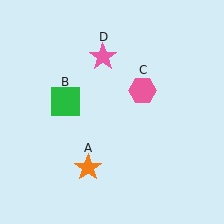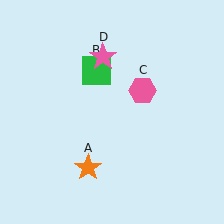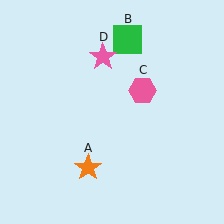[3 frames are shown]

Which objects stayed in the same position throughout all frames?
Orange star (object A) and pink hexagon (object C) and pink star (object D) remained stationary.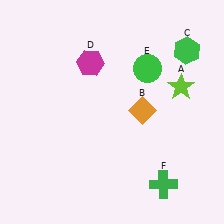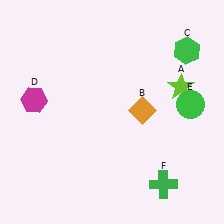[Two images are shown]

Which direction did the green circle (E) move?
The green circle (E) moved right.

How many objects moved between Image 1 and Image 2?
2 objects moved between the two images.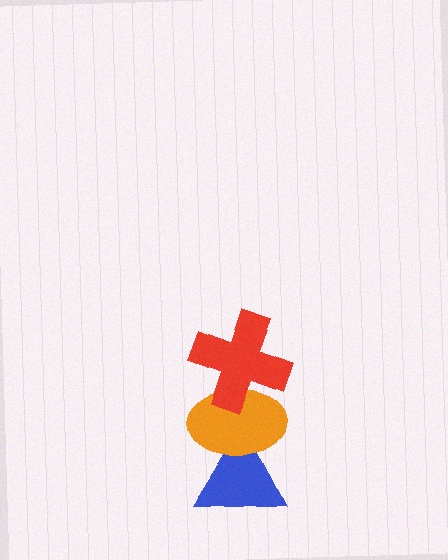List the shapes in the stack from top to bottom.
From top to bottom: the red cross, the orange ellipse, the blue triangle.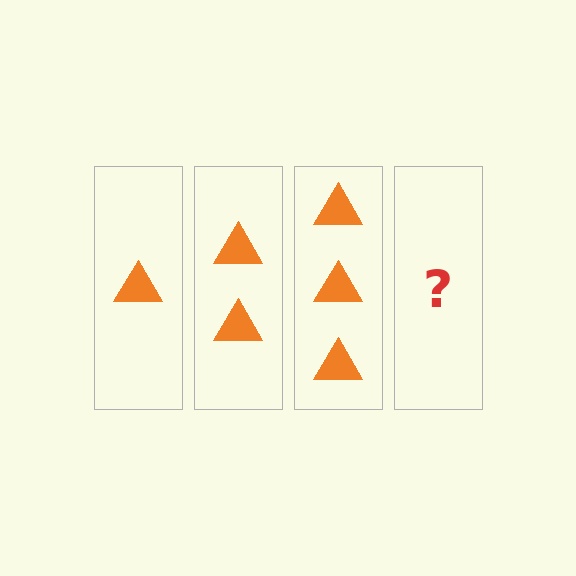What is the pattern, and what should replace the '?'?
The pattern is that each step adds one more triangle. The '?' should be 4 triangles.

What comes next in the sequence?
The next element should be 4 triangles.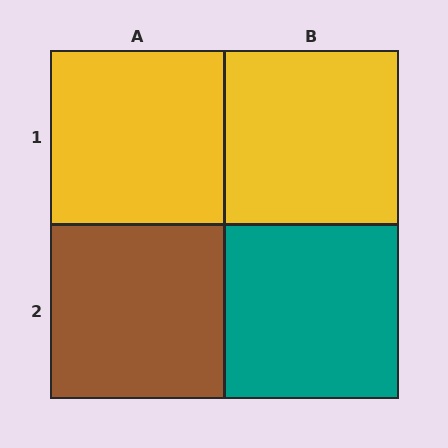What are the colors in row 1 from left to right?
Yellow, yellow.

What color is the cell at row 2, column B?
Teal.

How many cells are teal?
1 cell is teal.